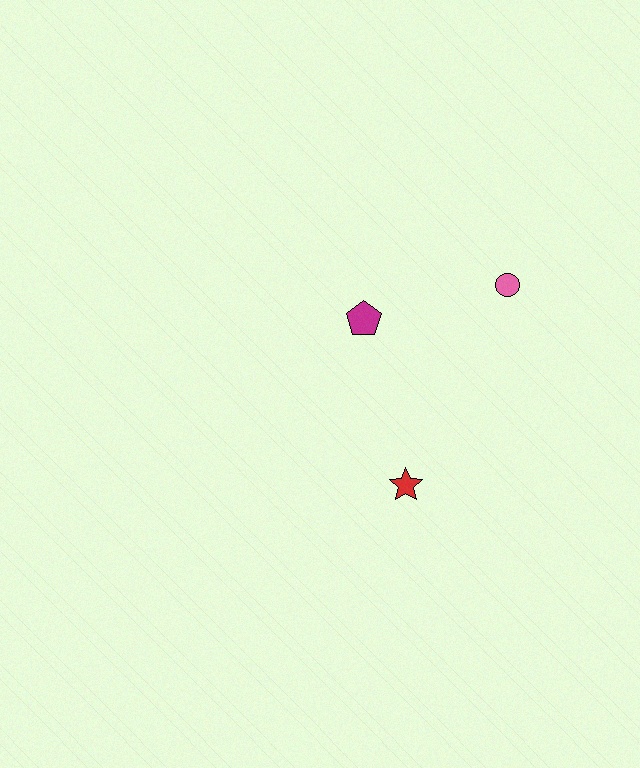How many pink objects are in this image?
There is 1 pink object.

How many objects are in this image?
There are 3 objects.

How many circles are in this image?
There is 1 circle.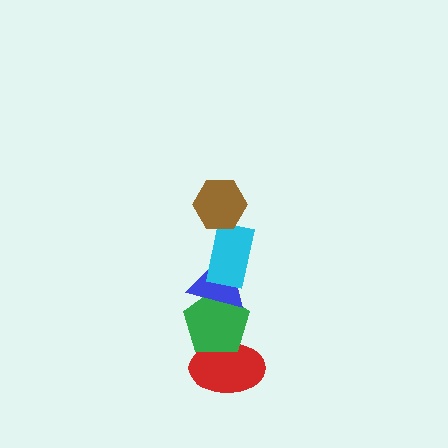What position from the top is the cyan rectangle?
The cyan rectangle is 2nd from the top.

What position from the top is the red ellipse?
The red ellipse is 5th from the top.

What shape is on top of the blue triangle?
The cyan rectangle is on top of the blue triangle.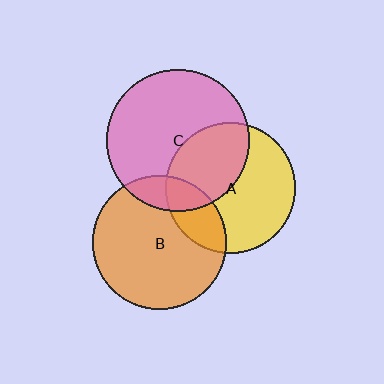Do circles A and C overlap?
Yes.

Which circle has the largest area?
Circle C (pink).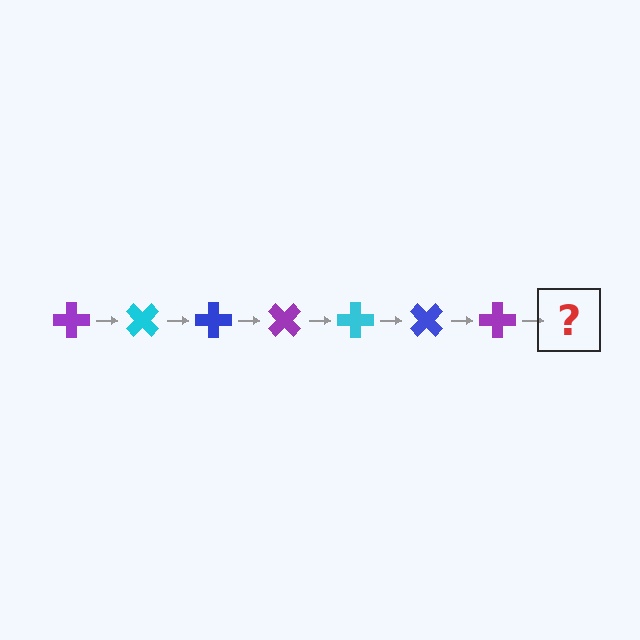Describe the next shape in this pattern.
It should be a cyan cross, rotated 315 degrees from the start.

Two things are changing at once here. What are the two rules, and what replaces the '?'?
The two rules are that it rotates 45 degrees each step and the color cycles through purple, cyan, and blue. The '?' should be a cyan cross, rotated 315 degrees from the start.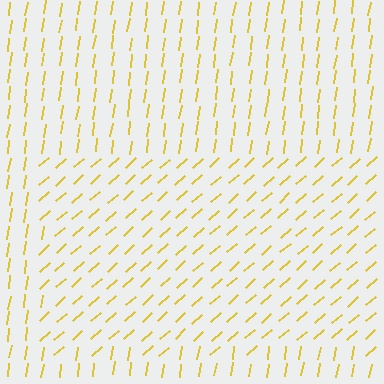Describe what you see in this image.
The image is filled with small yellow line segments. A rectangle region in the image has lines oriented differently from the surrounding lines, creating a visible texture boundary.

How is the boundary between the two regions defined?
The boundary is defined purely by a change in line orientation (approximately 40 degrees difference). All lines are the same color and thickness.